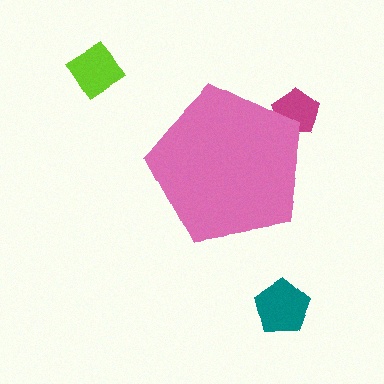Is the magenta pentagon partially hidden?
Yes, the magenta pentagon is partially hidden behind the pink pentagon.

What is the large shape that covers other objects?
A pink pentagon.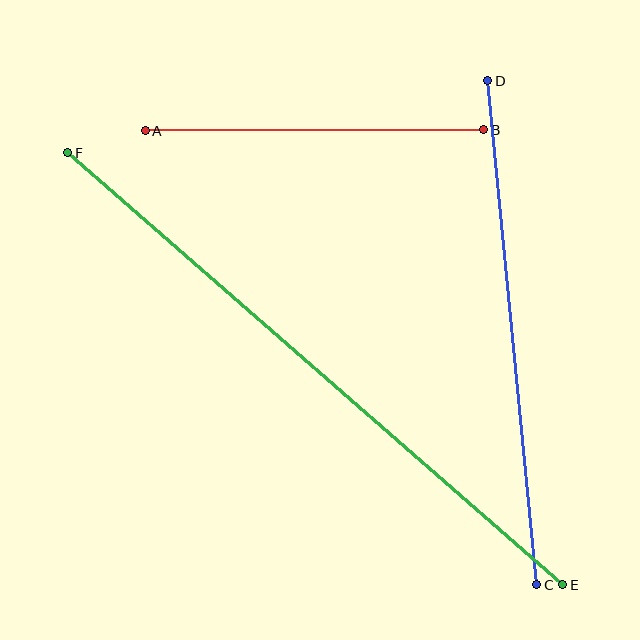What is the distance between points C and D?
The distance is approximately 506 pixels.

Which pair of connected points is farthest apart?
Points E and F are farthest apart.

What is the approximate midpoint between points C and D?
The midpoint is at approximately (512, 333) pixels.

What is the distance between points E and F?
The distance is approximately 657 pixels.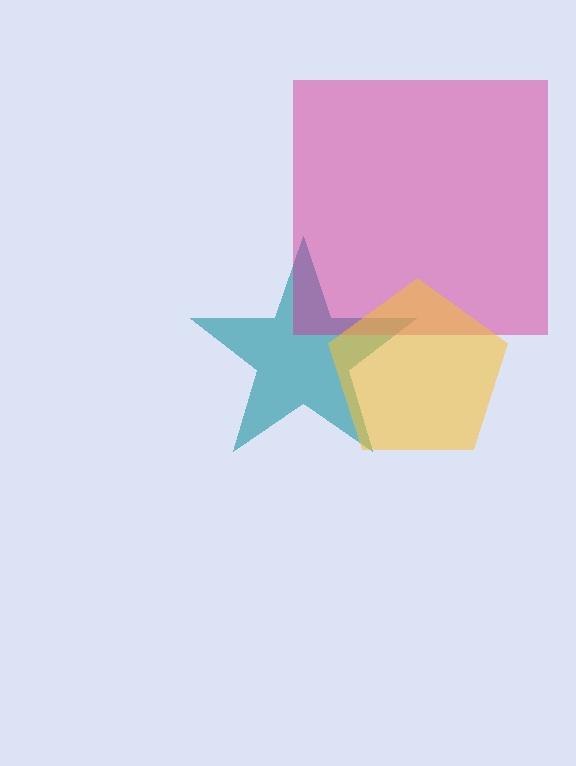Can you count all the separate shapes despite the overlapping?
Yes, there are 3 separate shapes.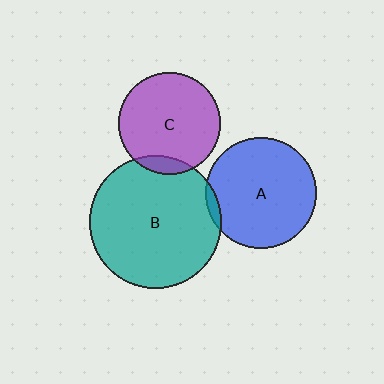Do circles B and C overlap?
Yes.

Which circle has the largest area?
Circle B (teal).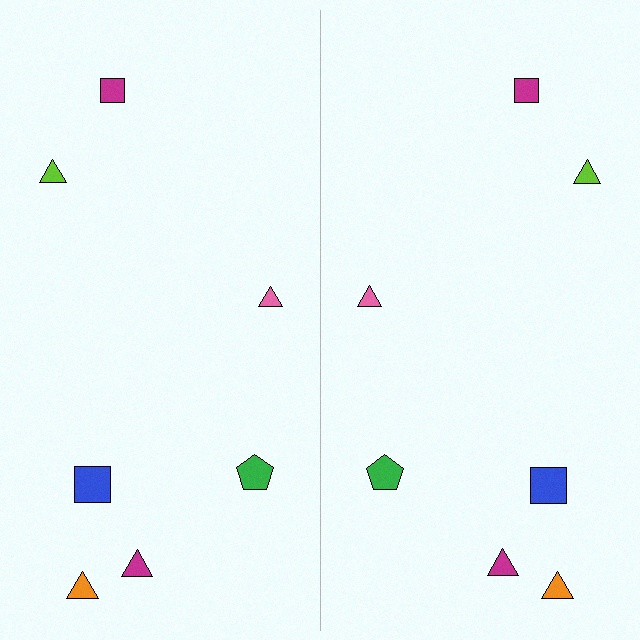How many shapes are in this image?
There are 14 shapes in this image.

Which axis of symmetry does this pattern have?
The pattern has a vertical axis of symmetry running through the center of the image.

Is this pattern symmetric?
Yes, this pattern has bilateral (reflection) symmetry.